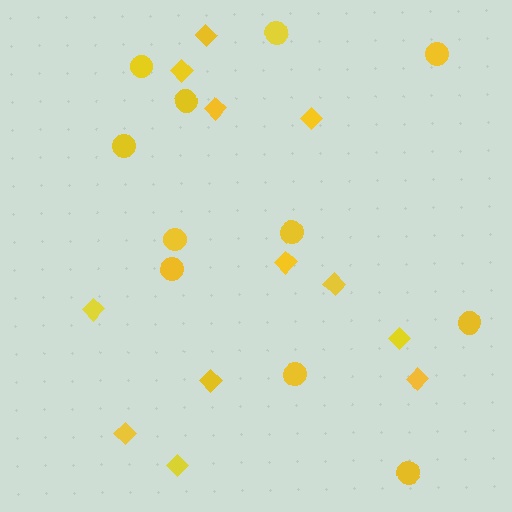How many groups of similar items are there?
There are 2 groups: one group of diamonds (12) and one group of circles (11).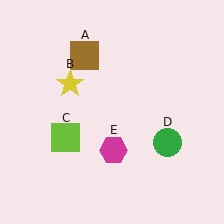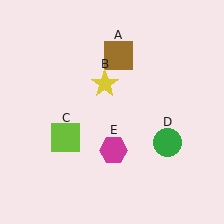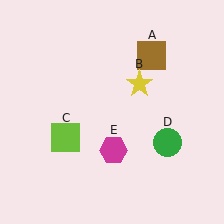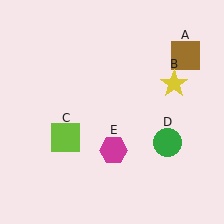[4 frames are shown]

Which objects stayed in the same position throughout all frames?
Lime square (object C) and green circle (object D) and magenta hexagon (object E) remained stationary.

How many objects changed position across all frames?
2 objects changed position: brown square (object A), yellow star (object B).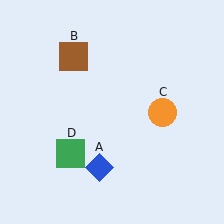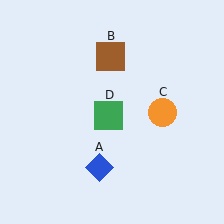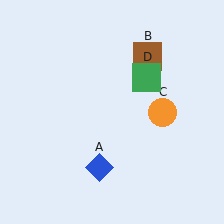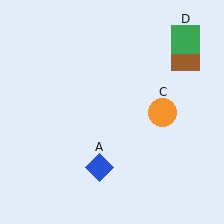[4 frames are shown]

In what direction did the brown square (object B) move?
The brown square (object B) moved right.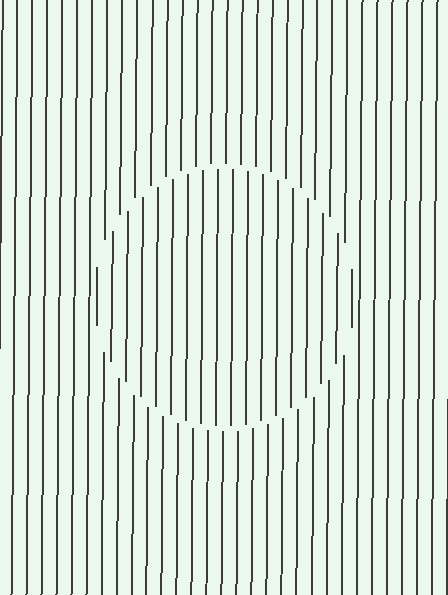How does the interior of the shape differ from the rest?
The interior of the shape contains the same grating, shifted by half a period — the contour is defined by the phase discontinuity where line-ends from the inner and outer gratings abut.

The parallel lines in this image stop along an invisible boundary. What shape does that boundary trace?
An illusory circle. The interior of the shape contains the same grating, shifted by half a period — the contour is defined by the phase discontinuity where line-ends from the inner and outer gratings abut.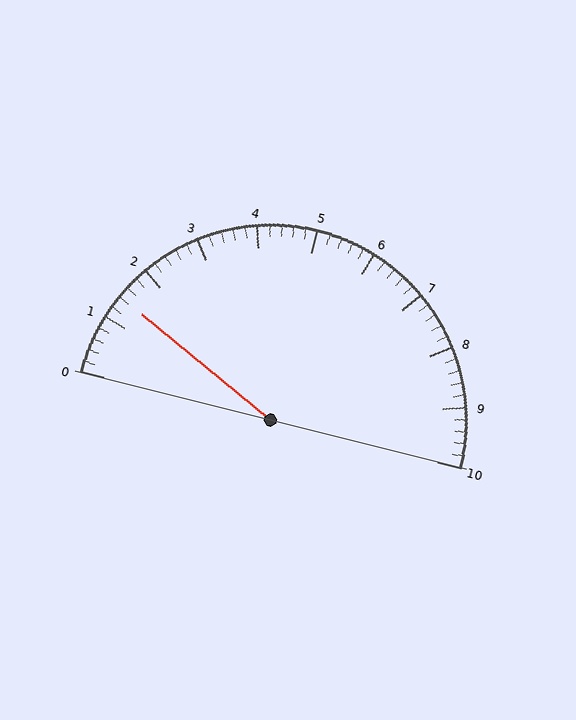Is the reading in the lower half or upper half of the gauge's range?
The reading is in the lower half of the range (0 to 10).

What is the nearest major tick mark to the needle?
The nearest major tick mark is 1.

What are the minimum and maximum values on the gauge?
The gauge ranges from 0 to 10.